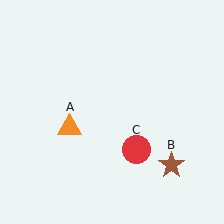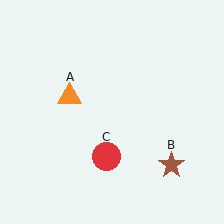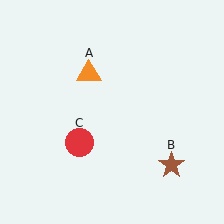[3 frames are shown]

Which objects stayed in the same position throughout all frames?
Brown star (object B) remained stationary.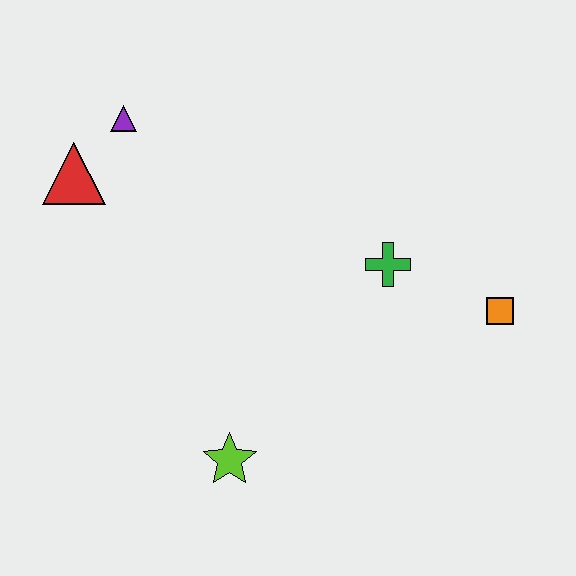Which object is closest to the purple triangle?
The red triangle is closest to the purple triangle.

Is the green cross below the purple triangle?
Yes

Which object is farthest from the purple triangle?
The orange square is farthest from the purple triangle.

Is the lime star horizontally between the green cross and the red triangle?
Yes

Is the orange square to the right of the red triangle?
Yes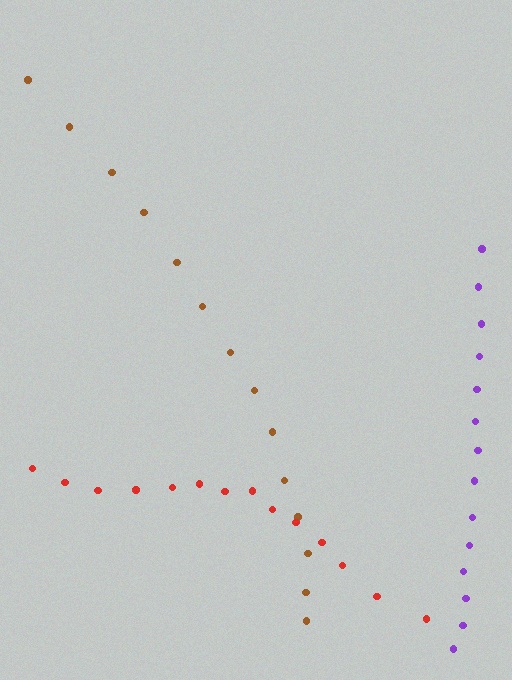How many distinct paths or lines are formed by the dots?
There are 3 distinct paths.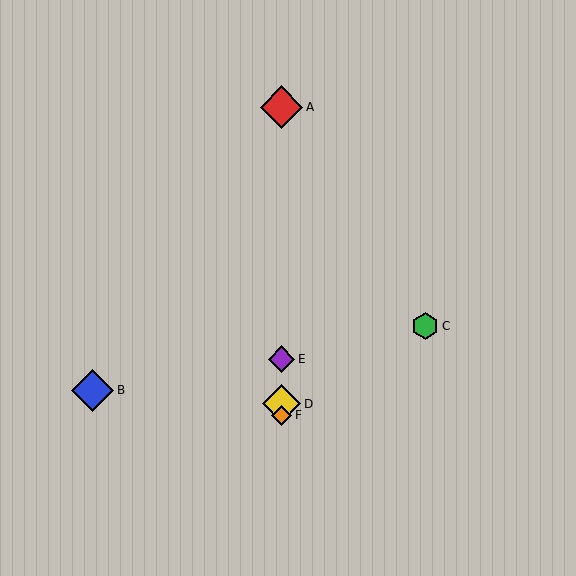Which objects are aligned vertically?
Objects A, D, E, F are aligned vertically.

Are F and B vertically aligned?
No, F is at x≈281 and B is at x≈93.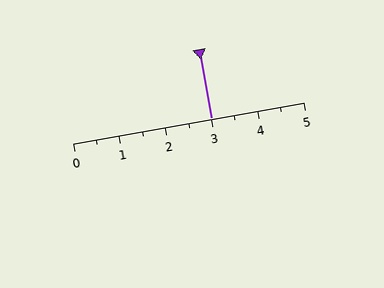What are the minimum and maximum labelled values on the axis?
The axis runs from 0 to 5.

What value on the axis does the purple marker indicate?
The marker indicates approximately 3.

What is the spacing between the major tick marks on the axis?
The major ticks are spaced 1 apart.